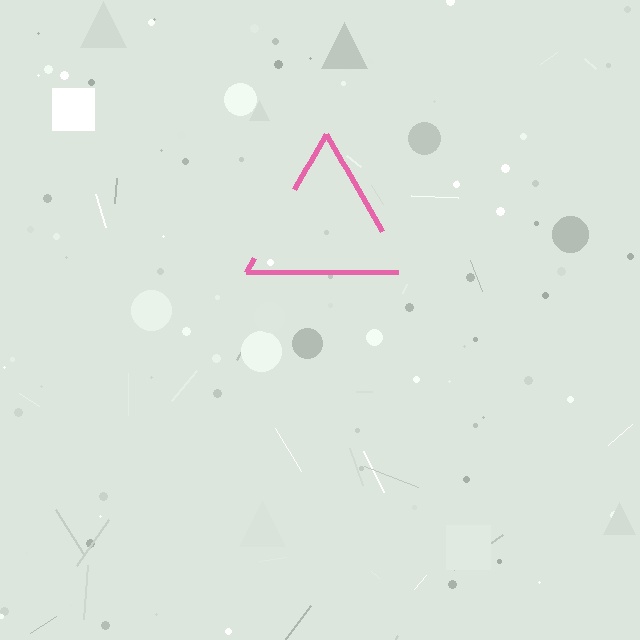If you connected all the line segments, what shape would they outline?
They would outline a triangle.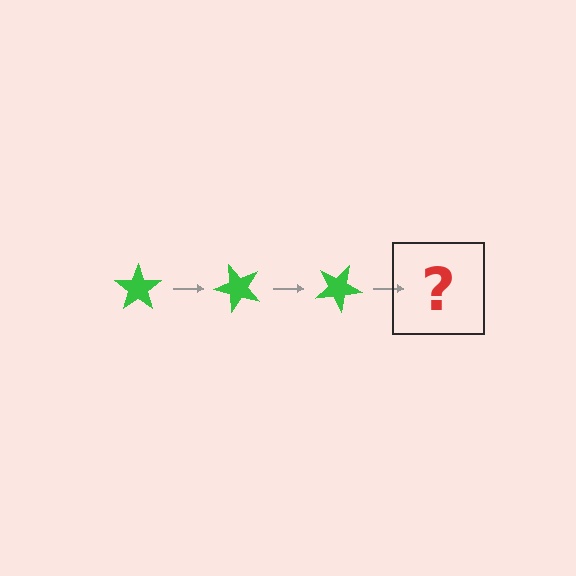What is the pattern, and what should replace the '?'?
The pattern is that the star rotates 50 degrees each step. The '?' should be a green star rotated 150 degrees.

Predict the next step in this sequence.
The next step is a green star rotated 150 degrees.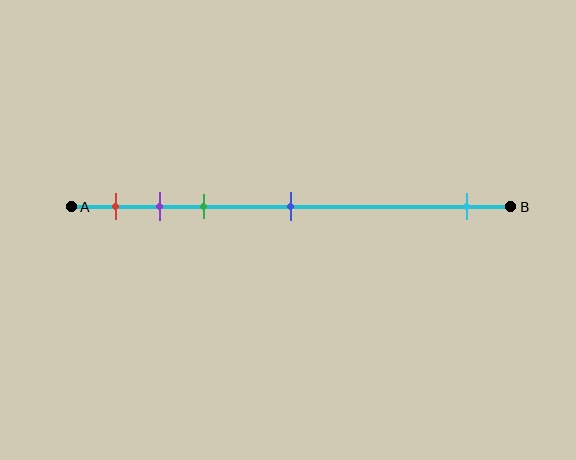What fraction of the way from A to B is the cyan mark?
The cyan mark is approximately 90% (0.9) of the way from A to B.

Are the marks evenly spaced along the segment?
No, the marks are not evenly spaced.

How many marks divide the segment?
There are 5 marks dividing the segment.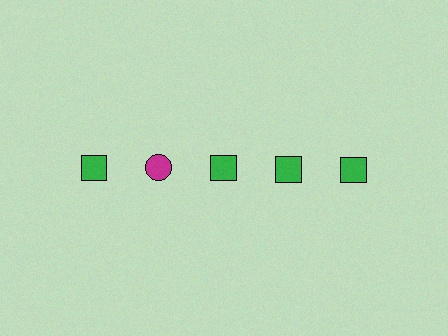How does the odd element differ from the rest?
It differs in both color (magenta instead of green) and shape (circle instead of square).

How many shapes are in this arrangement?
There are 5 shapes arranged in a grid pattern.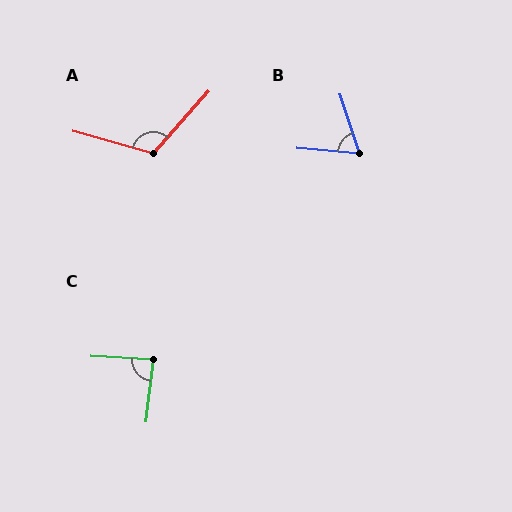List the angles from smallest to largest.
B (67°), C (86°), A (116°).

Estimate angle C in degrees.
Approximately 86 degrees.